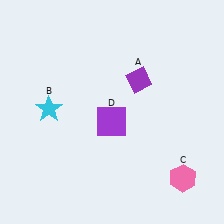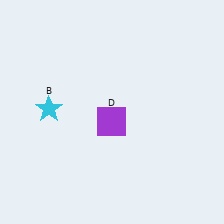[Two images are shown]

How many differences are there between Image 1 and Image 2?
There are 2 differences between the two images.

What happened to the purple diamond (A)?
The purple diamond (A) was removed in Image 2. It was in the top-right area of Image 1.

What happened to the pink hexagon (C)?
The pink hexagon (C) was removed in Image 2. It was in the bottom-right area of Image 1.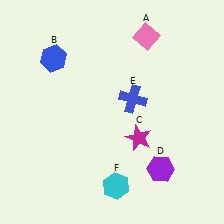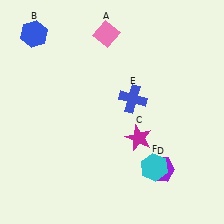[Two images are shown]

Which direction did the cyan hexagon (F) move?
The cyan hexagon (F) moved right.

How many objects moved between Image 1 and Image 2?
3 objects moved between the two images.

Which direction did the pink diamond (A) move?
The pink diamond (A) moved left.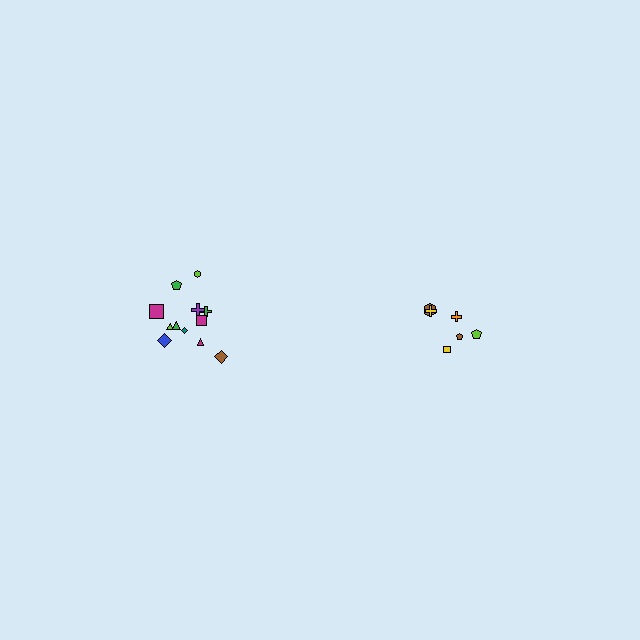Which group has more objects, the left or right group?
The left group.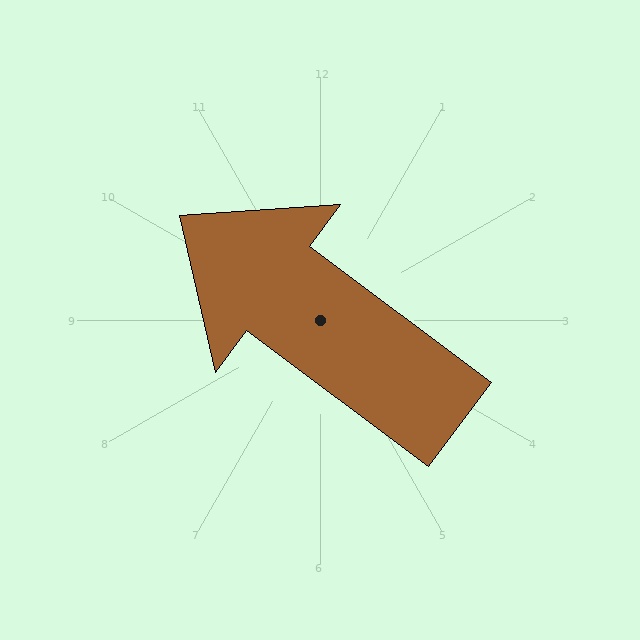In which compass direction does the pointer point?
Northwest.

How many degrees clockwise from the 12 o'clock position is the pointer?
Approximately 307 degrees.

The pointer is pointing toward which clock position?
Roughly 10 o'clock.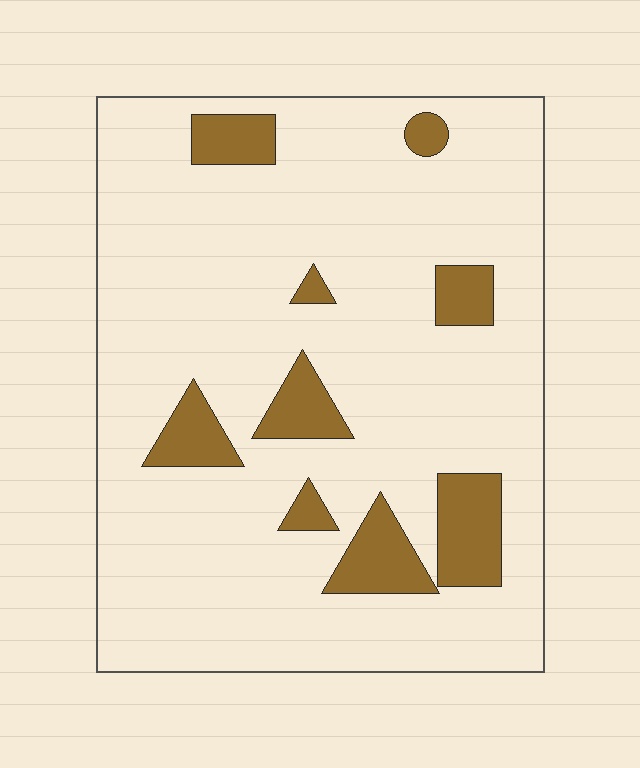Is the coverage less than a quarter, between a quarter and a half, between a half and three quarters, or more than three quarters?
Less than a quarter.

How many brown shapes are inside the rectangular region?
9.